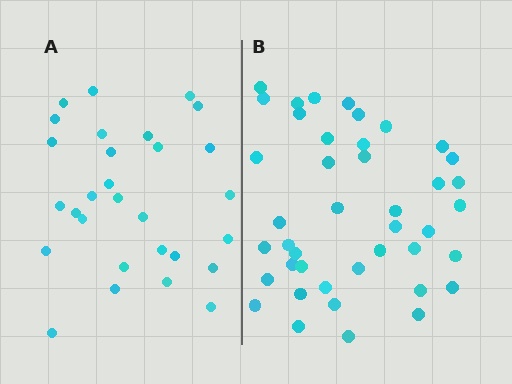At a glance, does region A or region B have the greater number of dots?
Region B (the right region) has more dots.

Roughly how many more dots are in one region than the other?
Region B has approximately 15 more dots than region A.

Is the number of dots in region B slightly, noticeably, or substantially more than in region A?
Region B has noticeably more, but not dramatically so. The ratio is roughly 1.4 to 1.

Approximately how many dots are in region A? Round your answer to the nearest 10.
About 30 dots. (The exact count is 29, which rounds to 30.)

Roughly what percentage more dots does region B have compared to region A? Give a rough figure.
About 45% more.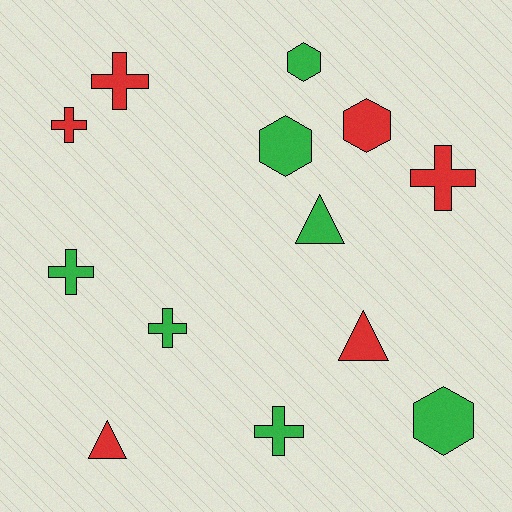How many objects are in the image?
There are 13 objects.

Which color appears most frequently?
Green, with 7 objects.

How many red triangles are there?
There are 2 red triangles.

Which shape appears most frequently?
Cross, with 6 objects.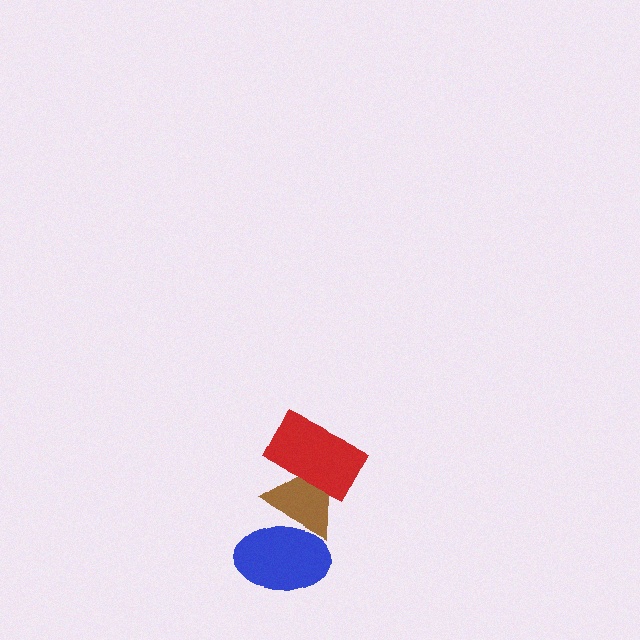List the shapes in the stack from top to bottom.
From top to bottom: the red rectangle, the brown triangle, the blue ellipse.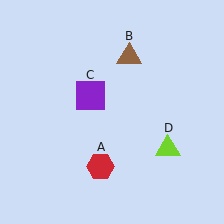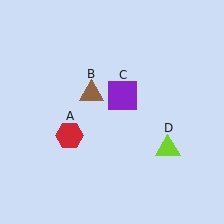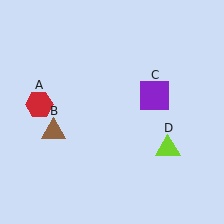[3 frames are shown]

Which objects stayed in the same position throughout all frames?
Lime triangle (object D) remained stationary.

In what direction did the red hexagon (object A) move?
The red hexagon (object A) moved up and to the left.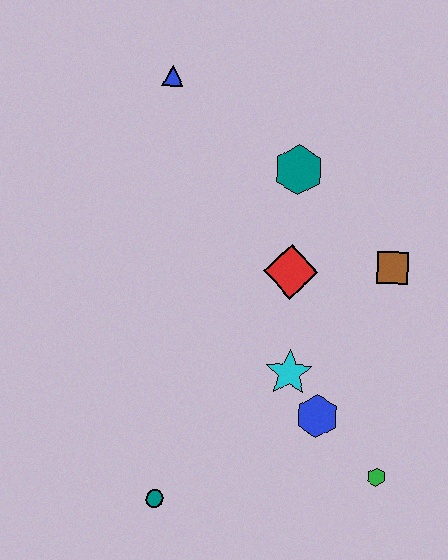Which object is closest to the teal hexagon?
The red diamond is closest to the teal hexagon.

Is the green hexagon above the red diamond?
No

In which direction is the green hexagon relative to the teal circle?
The green hexagon is to the right of the teal circle.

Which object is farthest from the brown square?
The teal circle is farthest from the brown square.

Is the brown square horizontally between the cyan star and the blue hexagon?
No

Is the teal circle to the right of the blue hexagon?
No